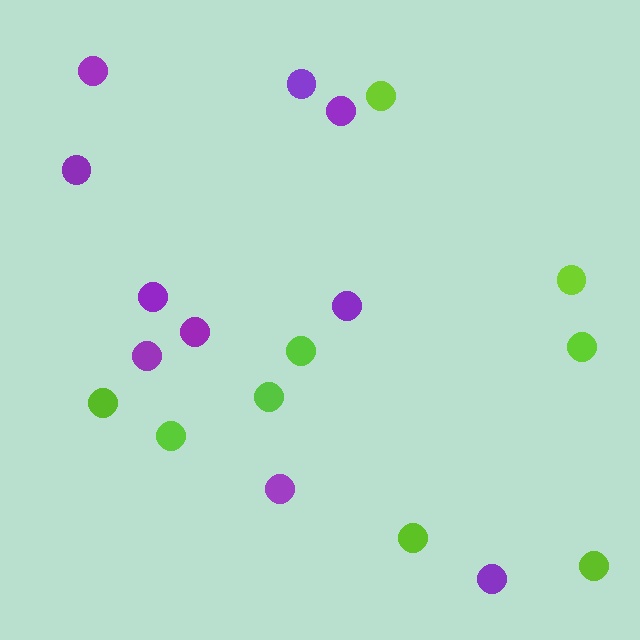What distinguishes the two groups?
There are 2 groups: one group of purple circles (10) and one group of lime circles (9).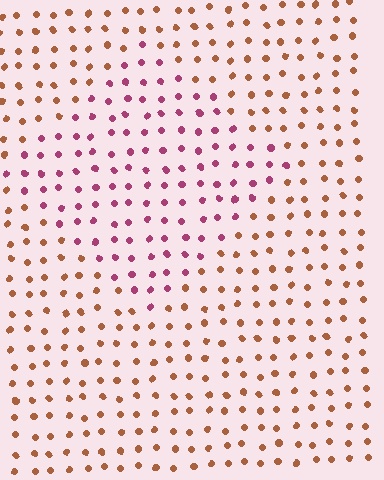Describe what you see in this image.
The image is filled with small brown elements in a uniform arrangement. A diamond-shaped region is visible where the elements are tinted to a slightly different hue, forming a subtle color boundary.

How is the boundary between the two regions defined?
The boundary is defined purely by a slight shift in hue (about 51 degrees). Spacing, size, and orientation are identical on both sides.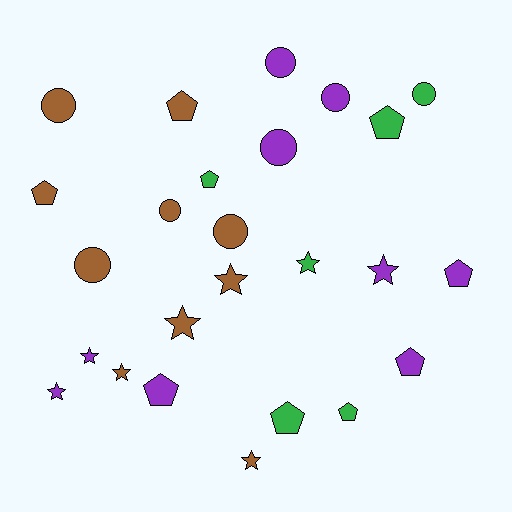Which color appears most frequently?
Brown, with 10 objects.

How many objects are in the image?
There are 25 objects.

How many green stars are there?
There is 1 green star.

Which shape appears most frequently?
Pentagon, with 9 objects.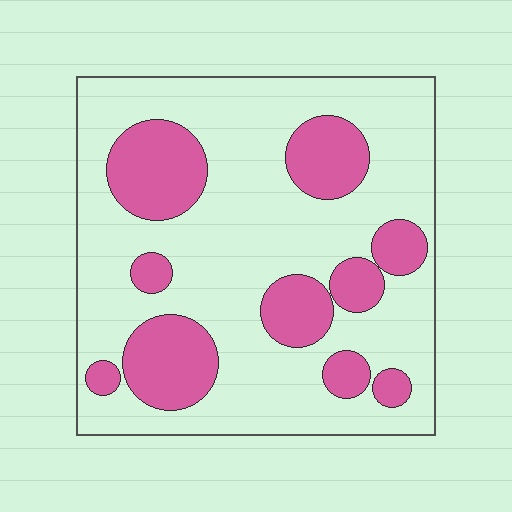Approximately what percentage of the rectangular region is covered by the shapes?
Approximately 30%.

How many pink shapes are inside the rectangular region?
10.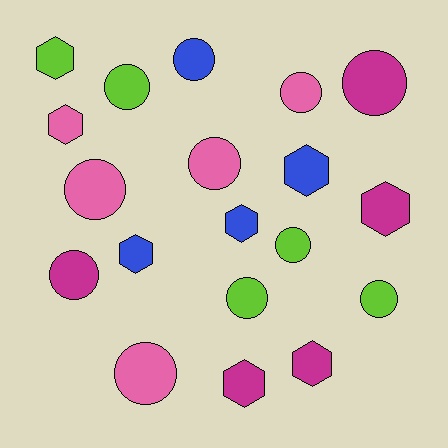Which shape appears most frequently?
Circle, with 11 objects.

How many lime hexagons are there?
There is 1 lime hexagon.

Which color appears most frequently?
Pink, with 5 objects.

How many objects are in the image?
There are 19 objects.